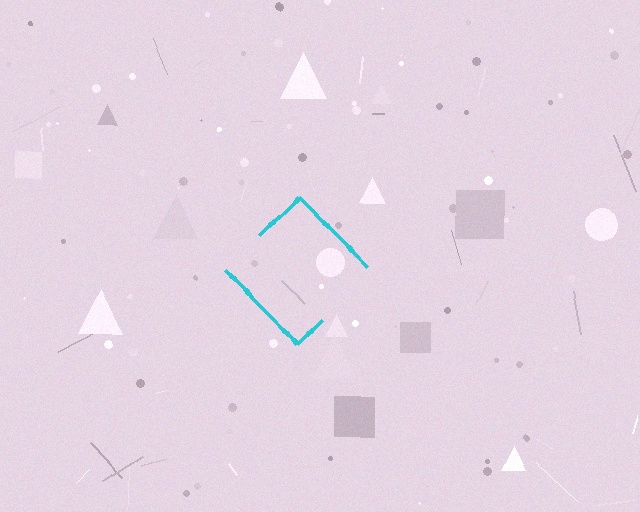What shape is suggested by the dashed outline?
The dashed outline suggests a diamond.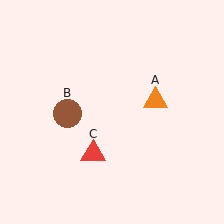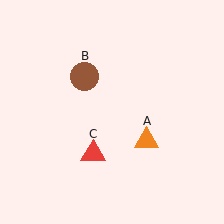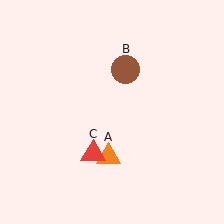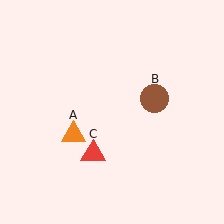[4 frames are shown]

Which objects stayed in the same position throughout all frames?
Red triangle (object C) remained stationary.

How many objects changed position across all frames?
2 objects changed position: orange triangle (object A), brown circle (object B).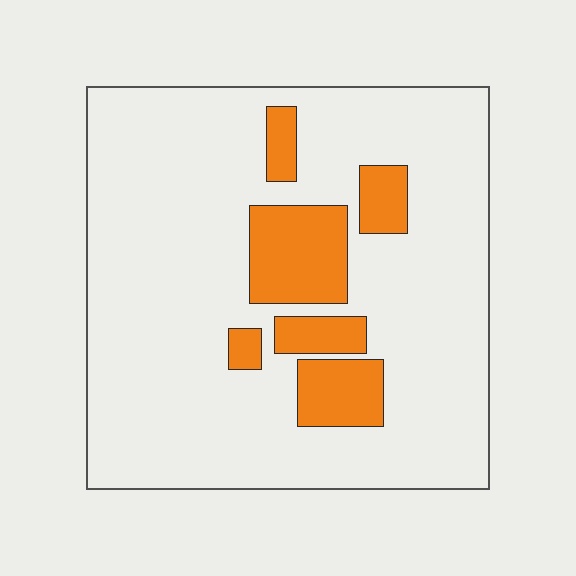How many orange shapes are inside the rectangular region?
6.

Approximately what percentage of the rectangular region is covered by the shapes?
Approximately 15%.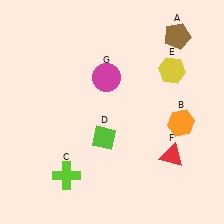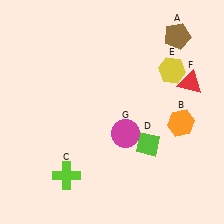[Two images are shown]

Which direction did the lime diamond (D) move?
The lime diamond (D) moved right.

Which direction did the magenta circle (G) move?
The magenta circle (G) moved down.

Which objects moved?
The objects that moved are: the lime diamond (D), the red triangle (F), the magenta circle (G).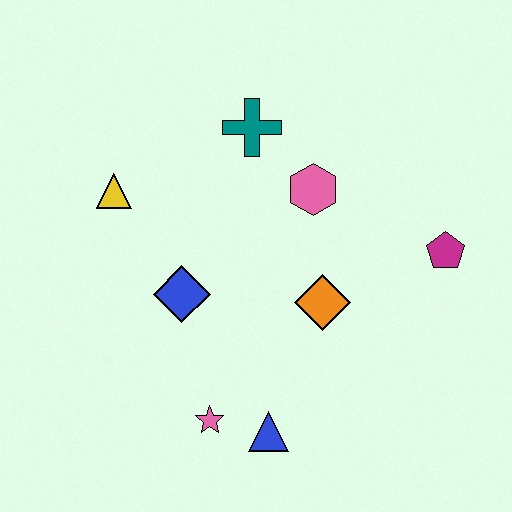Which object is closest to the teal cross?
The pink hexagon is closest to the teal cross.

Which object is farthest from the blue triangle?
The teal cross is farthest from the blue triangle.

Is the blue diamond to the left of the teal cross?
Yes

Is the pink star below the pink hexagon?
Yes